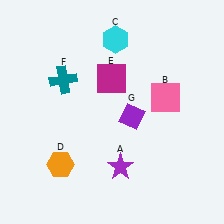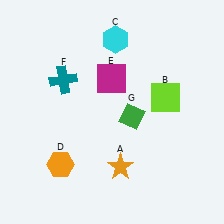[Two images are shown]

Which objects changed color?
A changed from purple to orange. B changed from pink to lime. G changed from purple to green.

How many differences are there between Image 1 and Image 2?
There are 3 differences between the two images.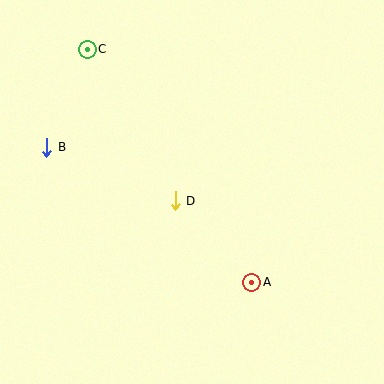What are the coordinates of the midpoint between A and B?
The midpoint between A and B is at (149, 215).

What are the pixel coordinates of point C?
Point C is at (87, 49).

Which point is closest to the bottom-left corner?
Point B is closest to the bottom-left corner.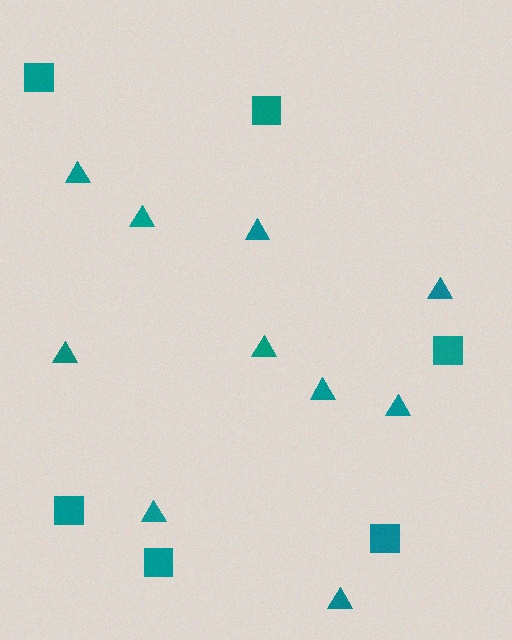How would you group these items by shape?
There are 2 groups: one group of triangles (10) and one group of squares (6).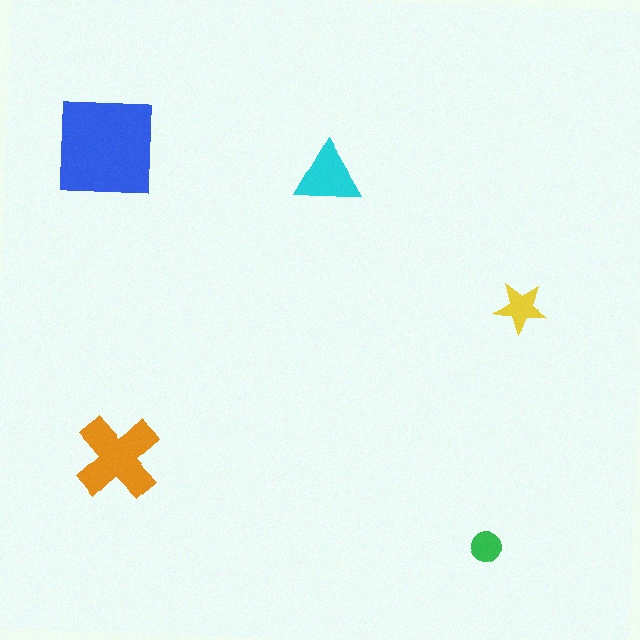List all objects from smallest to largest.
The green circle, the yellow star, the cyan triangle, the orange cross, the blue square.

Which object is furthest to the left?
The blue square is leftmost.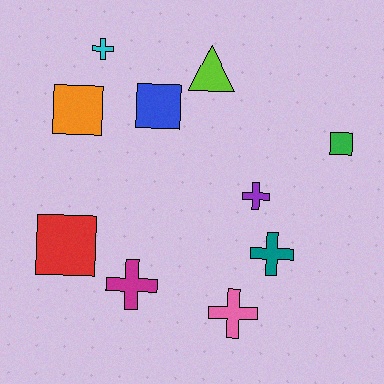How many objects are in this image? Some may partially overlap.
There are 10 objects.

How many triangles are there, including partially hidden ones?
There is 1 triangle.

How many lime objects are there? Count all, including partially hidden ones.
There is 1 lime object.